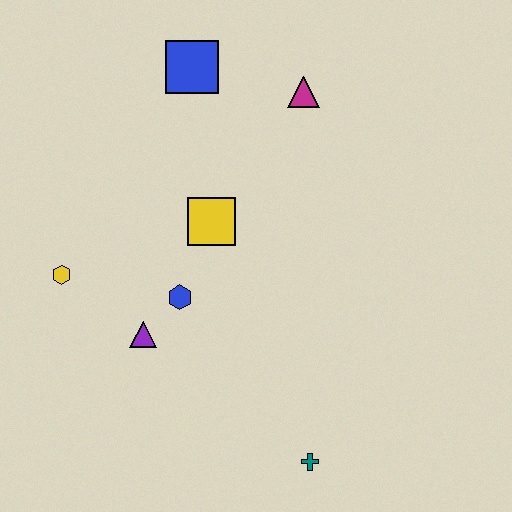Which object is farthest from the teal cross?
The blue square is farthest from the teal cross.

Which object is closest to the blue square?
The magenta triangle is closest to the blue square.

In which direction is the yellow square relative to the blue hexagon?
The yellow square is above the blue hexagon.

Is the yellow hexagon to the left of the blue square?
Yes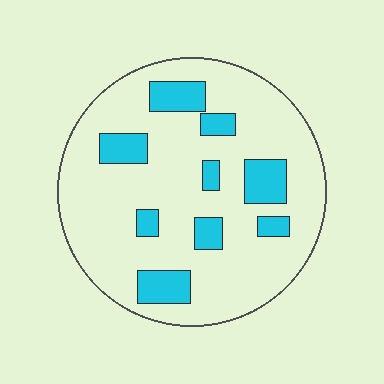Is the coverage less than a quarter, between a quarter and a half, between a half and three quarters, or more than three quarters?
Less than a quarter.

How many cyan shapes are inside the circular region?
9.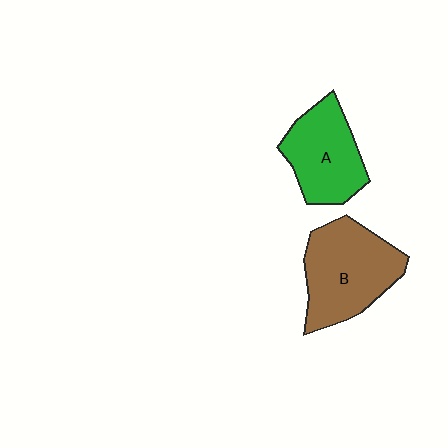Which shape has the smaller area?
Shape A (green).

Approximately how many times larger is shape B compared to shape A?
Approximately 1.3 times.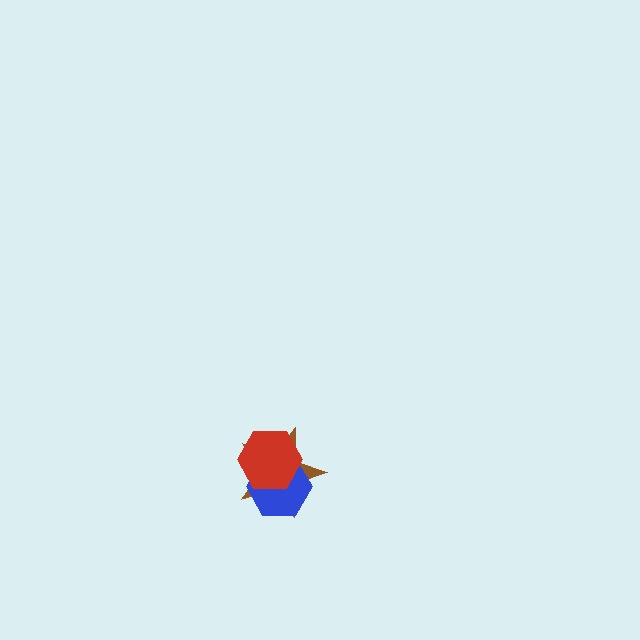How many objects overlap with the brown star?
2 objects overlap with the brown star.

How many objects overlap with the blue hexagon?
2 objects overlap with the blue hexagon.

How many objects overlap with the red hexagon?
2 objects overlap with the red hexagon.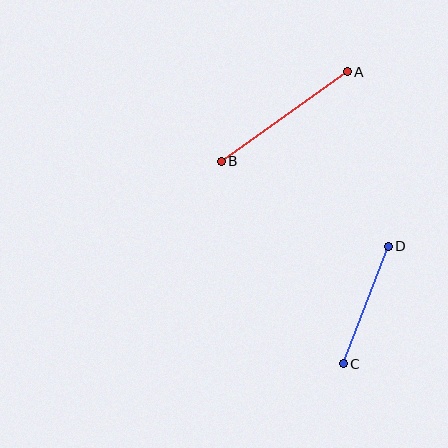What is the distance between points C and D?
The distance is approximately 126 pixels.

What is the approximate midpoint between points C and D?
The midpoint is at approximately (366, 305) pixels.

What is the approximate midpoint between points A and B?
The midpoint is at approximately (284, 117) pixels.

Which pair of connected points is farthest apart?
Points A and B are farthest apart.